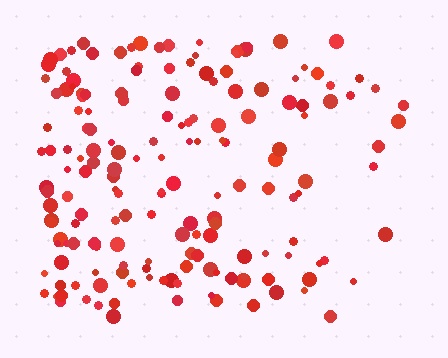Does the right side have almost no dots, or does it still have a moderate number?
Still a moderate number, just noticeably fewer than the left.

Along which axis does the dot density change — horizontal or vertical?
Horizontal.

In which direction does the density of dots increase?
From right to left, with the left side densest.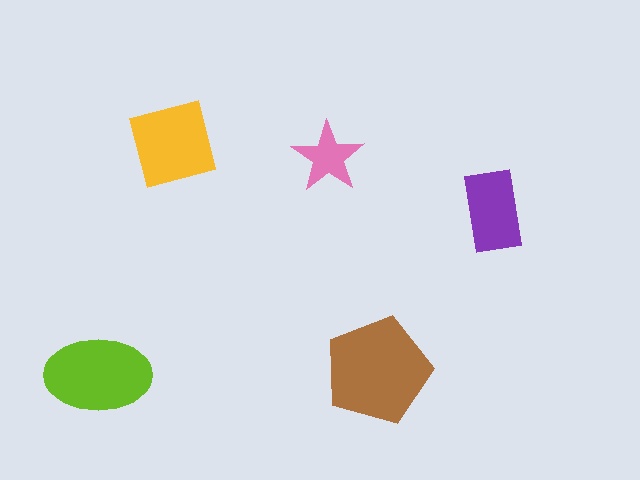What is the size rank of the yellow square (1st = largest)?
3rd.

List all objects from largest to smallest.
The brown pentagon, the lime ellipse, the yellow square, the purple rectangle, the pink star.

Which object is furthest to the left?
The lime ellipse is leftmost.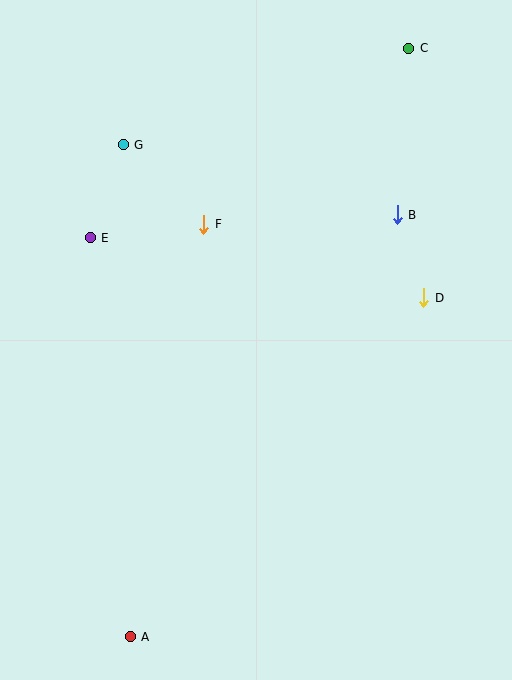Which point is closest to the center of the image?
Point F at (204, 224) is closest to the center.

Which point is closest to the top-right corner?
Point C is closest to the top-right corner.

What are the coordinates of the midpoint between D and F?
The midpoint between D and F is at (314, 261).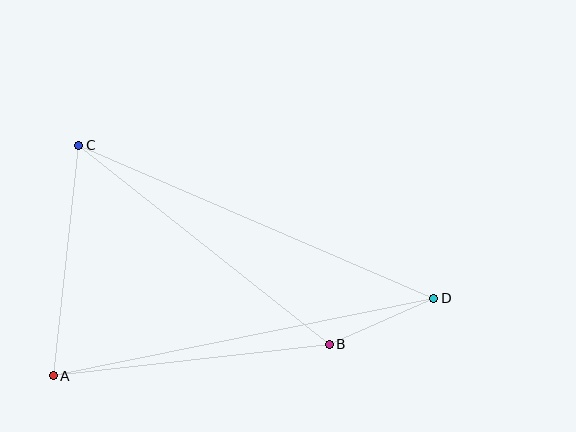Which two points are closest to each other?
Points B and D are closest to each other.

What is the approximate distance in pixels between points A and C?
The distance between A and C is approximately 232 pixels.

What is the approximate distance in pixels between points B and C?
The distance between B and C is approximately 320 pixels.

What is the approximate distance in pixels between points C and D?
The distance between C and D is approximately 386 pixels.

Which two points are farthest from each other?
Points A and D are farthest from each other.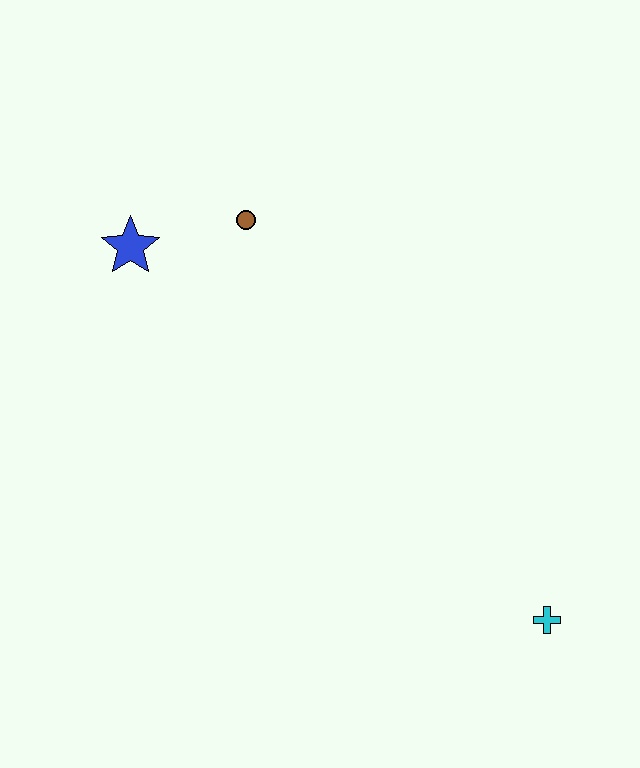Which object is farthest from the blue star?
The cyan cross is farthest from the blue star.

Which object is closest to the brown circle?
The blue star is closest to the brown circle.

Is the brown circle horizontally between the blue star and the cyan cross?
Yes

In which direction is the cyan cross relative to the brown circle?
The cyan cross is below the brown circle.